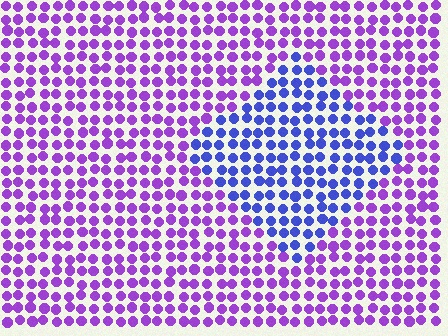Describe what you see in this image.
The image is filled with small purple elements in a uniform arrangement. A diamond-shaped region is visible where the elements are tinted to a slightly different hue, forming a subtle color boundary.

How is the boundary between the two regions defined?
The boundary is defined purely by a slight shift in hue (about 44 degrees). Spacing, size, and orientation are identical on both sides.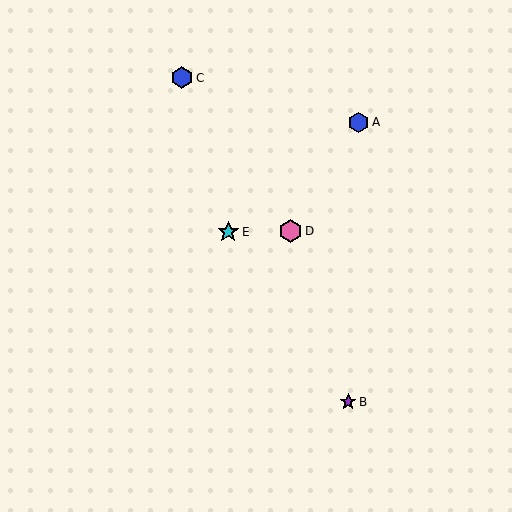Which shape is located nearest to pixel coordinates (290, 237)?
The pink hexagon (labeled D) at (291, 231) is nearest to that location.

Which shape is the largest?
The pink hexagon (labeled D) is the largest.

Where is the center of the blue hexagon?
The center of the blue hexagon is at (359, 123).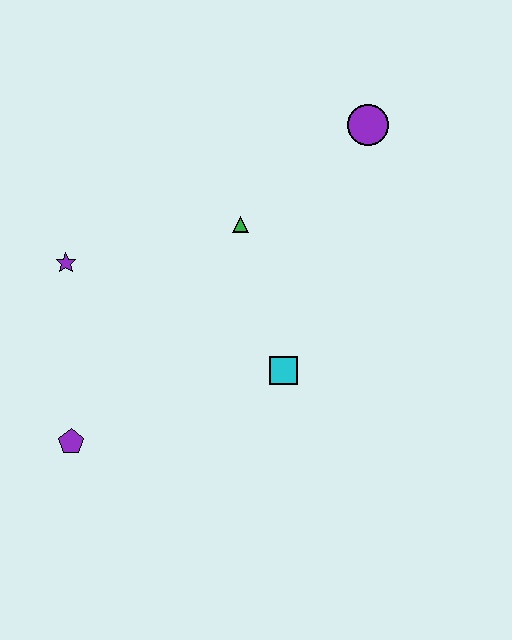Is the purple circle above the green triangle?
Yes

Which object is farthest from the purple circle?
The purple pentagon is farthest from the purple circle.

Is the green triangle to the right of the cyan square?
No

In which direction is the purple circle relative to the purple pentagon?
The purple circle is above the purple pentagon.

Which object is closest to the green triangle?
The cyan square is closest to the green triangle.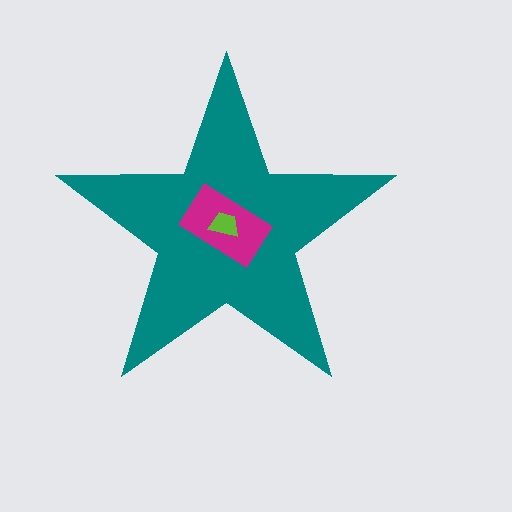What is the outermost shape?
The teal star.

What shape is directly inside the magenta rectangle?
The lime trapezoid.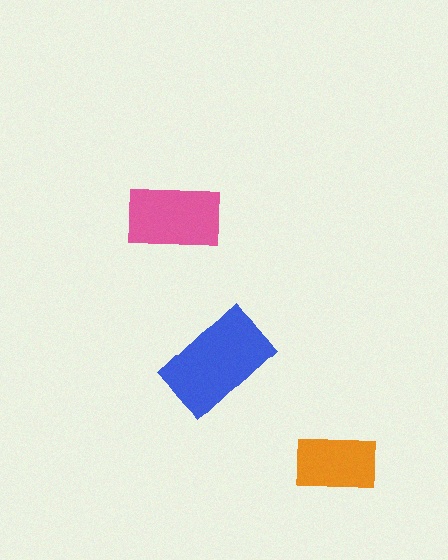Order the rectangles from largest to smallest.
the blue one, the pink one, the orange one.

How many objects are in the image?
There are 3 objects in the image.